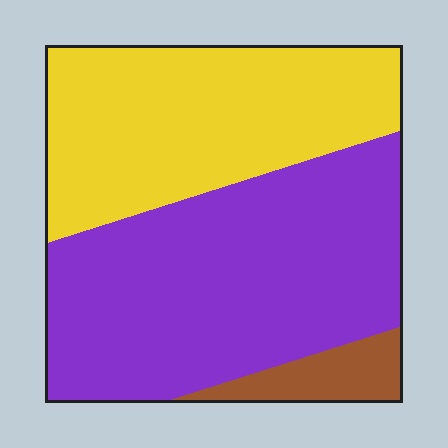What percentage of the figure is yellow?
Yellow covers 40% of the figure.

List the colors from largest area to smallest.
From largest to smallest: purple, yellow, brown.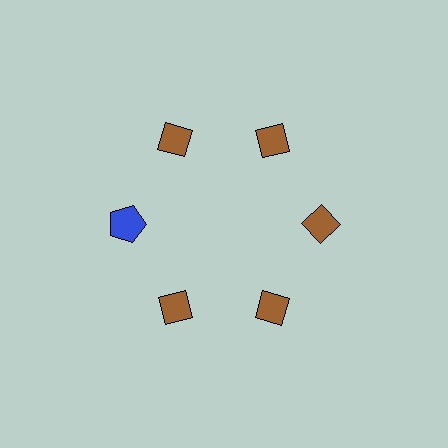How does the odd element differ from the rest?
It differs in both color (blue instead of brown) and shape (pentagon instead of diamond).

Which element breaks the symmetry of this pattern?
The blue pentagon at roughly the 9 o'clock position breaks the symmetry. All other shapes are brown diamonds.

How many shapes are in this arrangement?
There are 6 shapes arranged in a ring pattern.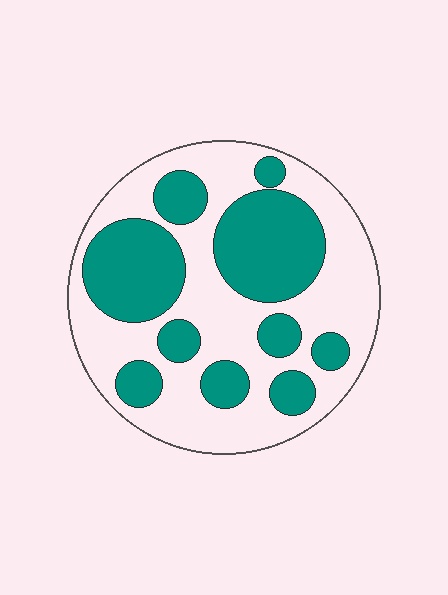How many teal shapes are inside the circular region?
10.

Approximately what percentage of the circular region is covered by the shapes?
Approximately 40%.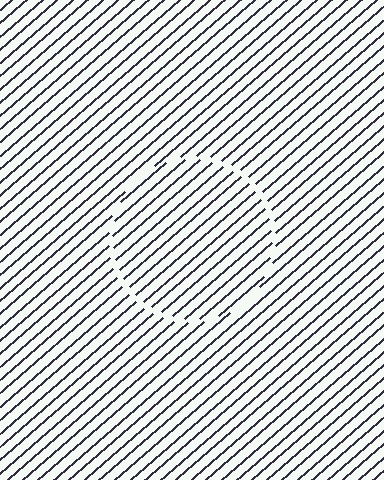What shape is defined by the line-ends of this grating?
An illusory circle. The interior of the shape contains the same grating, shifted by half a period — the contour is defined by the phase discontinuity where line-ends from the inner and outer gratings abut.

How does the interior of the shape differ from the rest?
The interior of the shape contains the same grating, shifted by half a period — the contour is defined by the phase discontinuity where line-ends from the inner and outer gratings abut.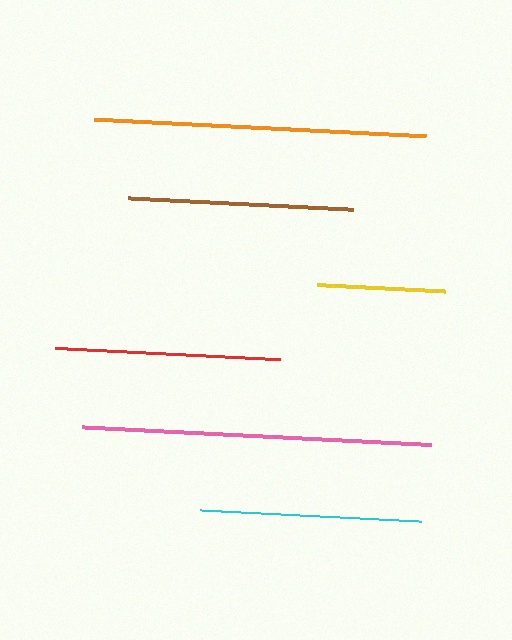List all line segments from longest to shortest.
From longest to shortest: pink, orange, brown, red, cyan, yellow.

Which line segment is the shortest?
The yellow line is the shortest at approximately 128 pixels.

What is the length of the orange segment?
The orange segment is approximately 332 pixels long.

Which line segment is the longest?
The pink line is the longest at approximately 348 pixels.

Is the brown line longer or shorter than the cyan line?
The brown line is longer than the cyan line.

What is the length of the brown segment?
The brown segment is approximately 225 pixels long.